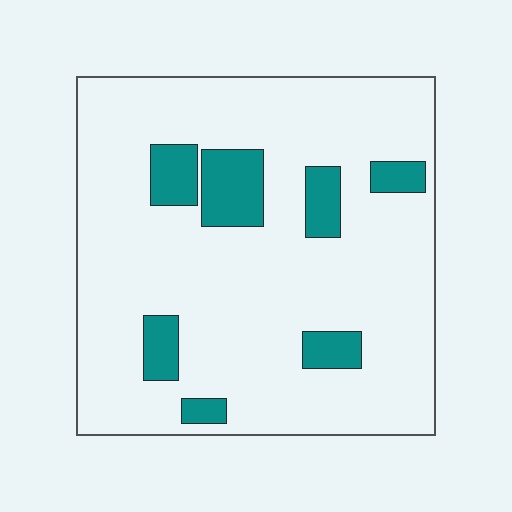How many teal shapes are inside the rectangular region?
7.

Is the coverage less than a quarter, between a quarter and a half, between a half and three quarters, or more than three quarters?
Less than a quarter.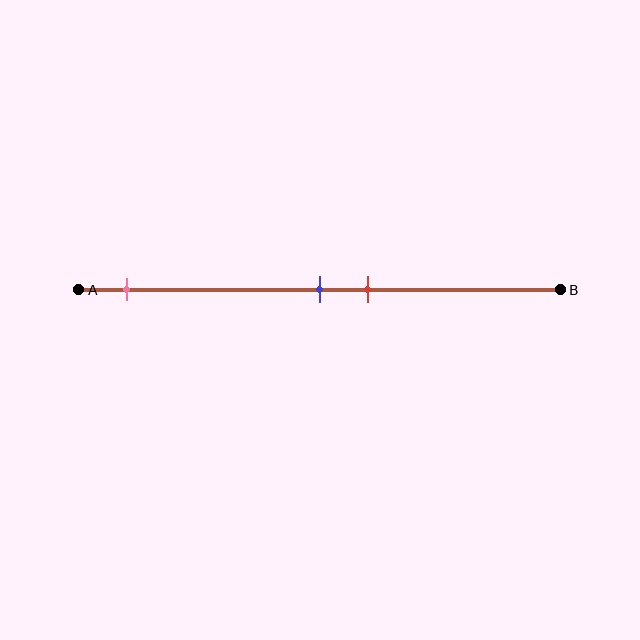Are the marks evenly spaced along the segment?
No, the marks are not evenly spaced.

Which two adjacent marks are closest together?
The blue and red marks are the closest adjacent pair.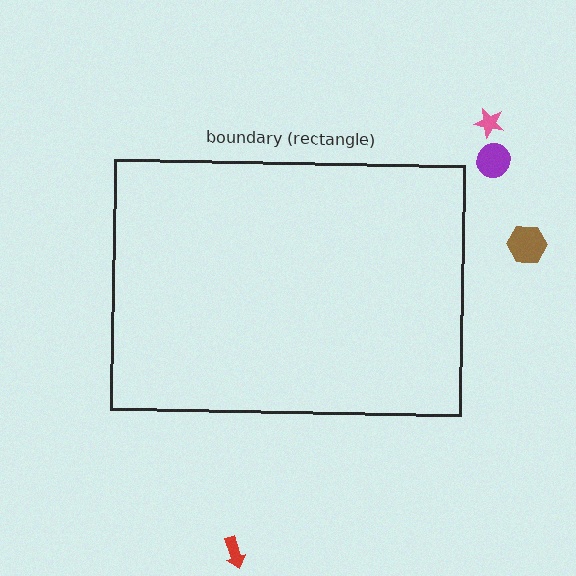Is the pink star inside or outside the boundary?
Outside.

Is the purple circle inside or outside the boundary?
Outside.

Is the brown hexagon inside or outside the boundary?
Outside.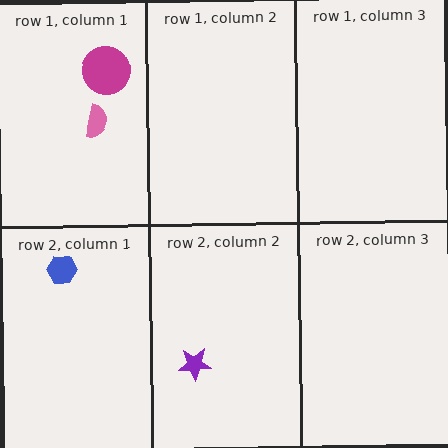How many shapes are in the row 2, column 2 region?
1.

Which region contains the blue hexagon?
The row 2, column 1 region.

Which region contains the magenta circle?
The row 1, column 1 region.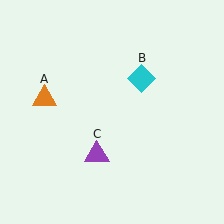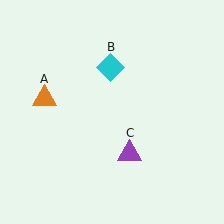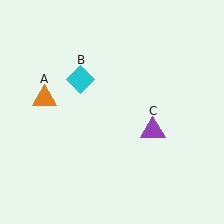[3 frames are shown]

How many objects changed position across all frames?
2 objects changed position: cyan diamond (object B), purple triangle (object C).